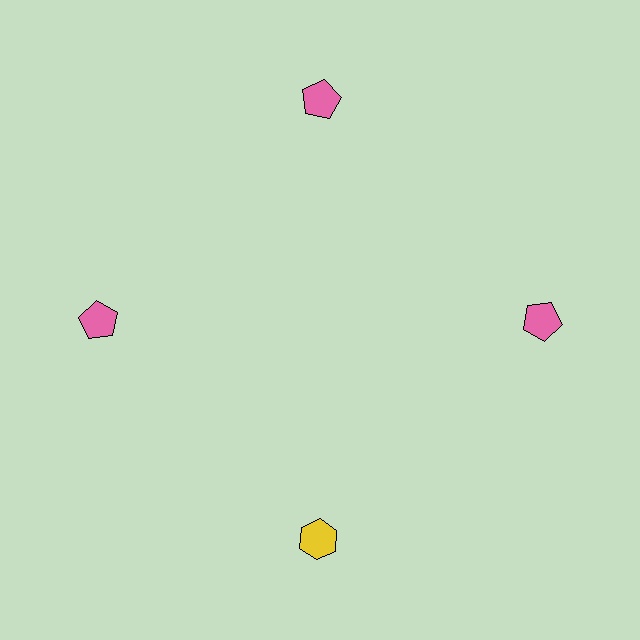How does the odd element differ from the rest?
It differs in both color (yellow instead of pink) and shape (hexagon instead of pentagon).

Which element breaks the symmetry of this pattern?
The yellow hexagon at roughly the 6 o'clock position breaks the symmetry. All other shapes are pink pentagons.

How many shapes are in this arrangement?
There are 4 shapes arranged in a ring pattern.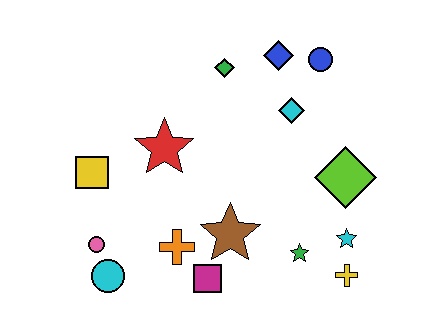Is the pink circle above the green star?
Yes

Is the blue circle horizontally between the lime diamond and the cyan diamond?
Yes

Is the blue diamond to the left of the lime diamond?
Yes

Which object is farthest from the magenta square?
The blue circle is farthest from the magenta square.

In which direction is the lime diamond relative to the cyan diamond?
The lime diamond is below the cyan diamond.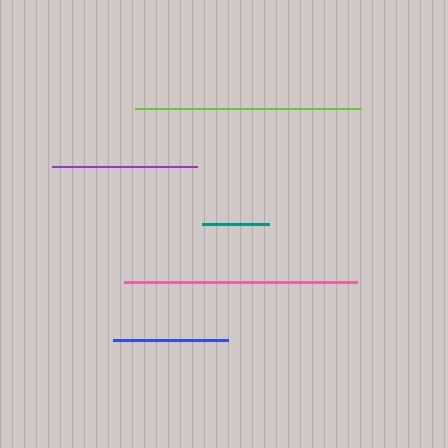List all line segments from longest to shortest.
From longest to shortest: pink, lime, purple, blue, teal.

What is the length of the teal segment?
The teal segment is approximately 67 pixels long.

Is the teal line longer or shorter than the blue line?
The blue line is longer than the teal line.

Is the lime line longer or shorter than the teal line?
The lime line is longer than the teal line.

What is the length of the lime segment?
The lime segment is approximately 226 pixels long.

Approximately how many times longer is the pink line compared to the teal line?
The pink line is approximately 3.5 times the length of the teal line.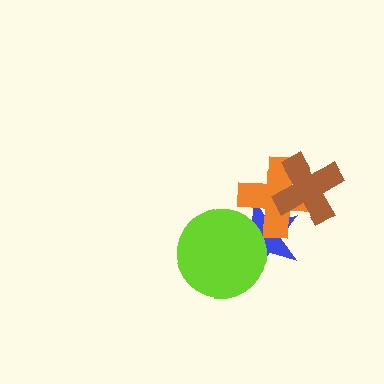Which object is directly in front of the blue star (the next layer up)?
The orange cross is directly in front of the blue star.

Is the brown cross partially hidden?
No, no other shape covers it.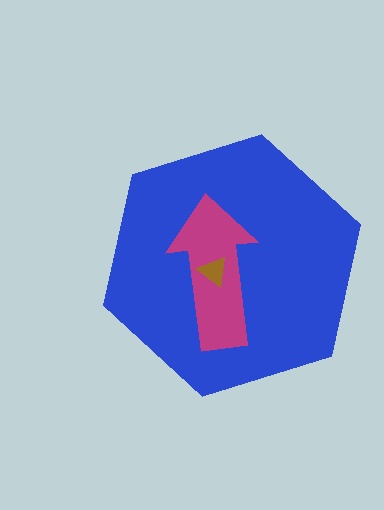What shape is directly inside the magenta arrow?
The brown triangle.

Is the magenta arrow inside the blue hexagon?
Yes.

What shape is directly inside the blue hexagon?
The magenta arrow.